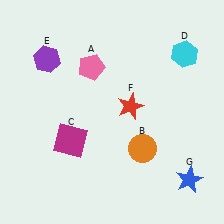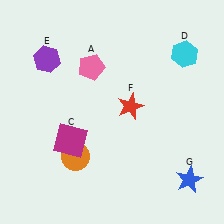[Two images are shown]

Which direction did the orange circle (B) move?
The orange circle (B) moved left.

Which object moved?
The orange circle (B) moved left.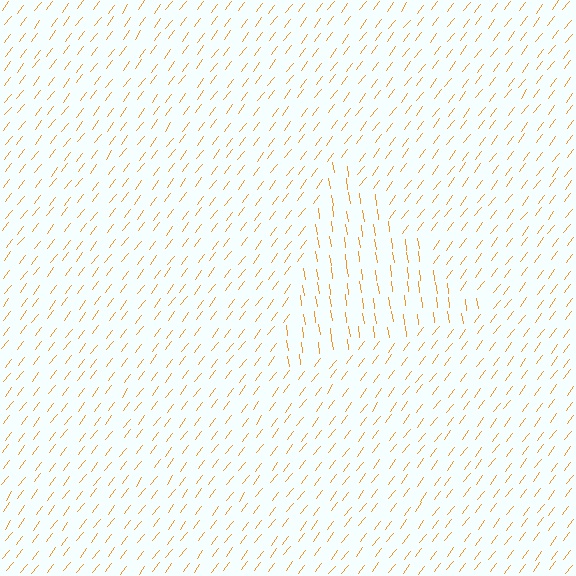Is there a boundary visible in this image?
Yes, there is a texture boundary formed by a change in line orientation.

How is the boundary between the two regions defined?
The boundary is defined purely by a change in line orientation (approximately 45 degrees difference). All lines are the same color and thickness.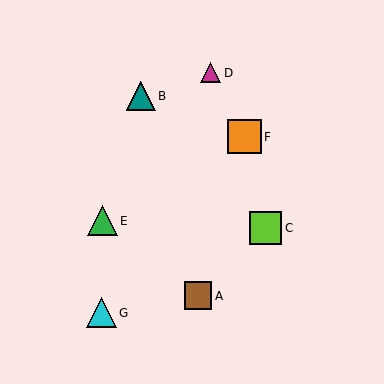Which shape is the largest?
The orange square (labeled F) is the largest.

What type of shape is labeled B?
Shape B is a teal triangle.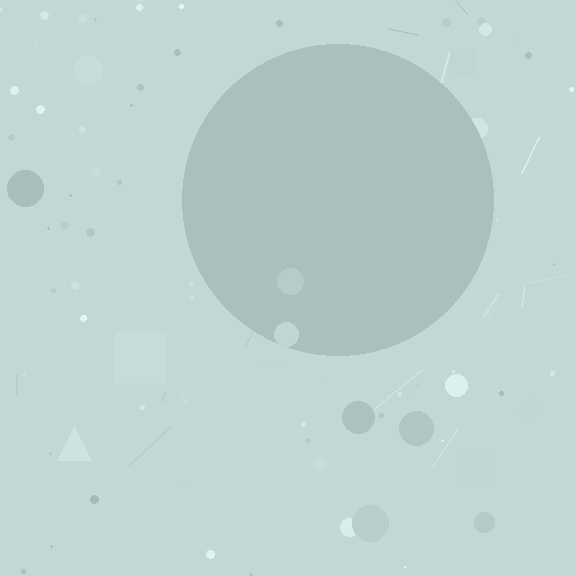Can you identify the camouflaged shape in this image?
The camouflaged shape is a circle.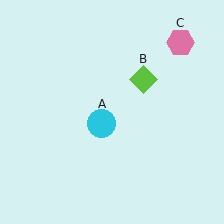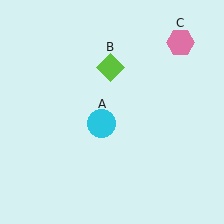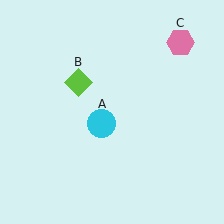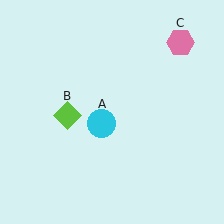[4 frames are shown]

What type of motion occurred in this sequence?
The lime diamond (object B) rotated counterclockwise around the center of the scene.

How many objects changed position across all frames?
1 object changed position: lime diamond (object B).